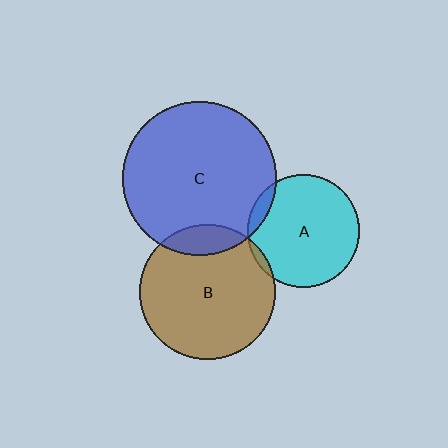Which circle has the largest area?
Circle C (blue).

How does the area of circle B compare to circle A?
Approximately 1.5 times.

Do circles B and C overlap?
Yes.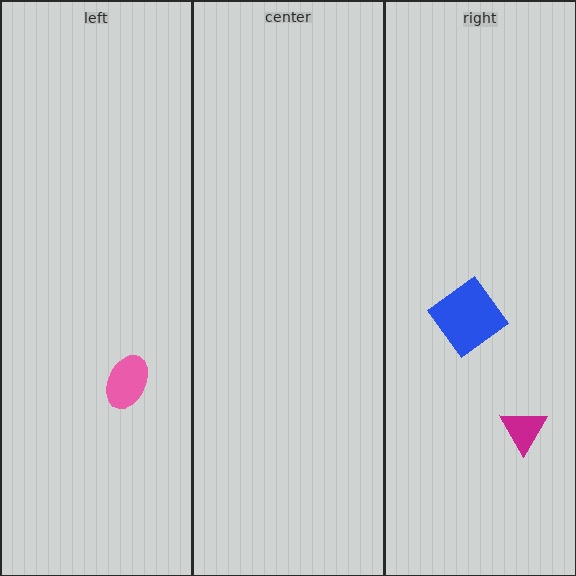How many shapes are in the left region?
1.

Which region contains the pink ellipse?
The left region.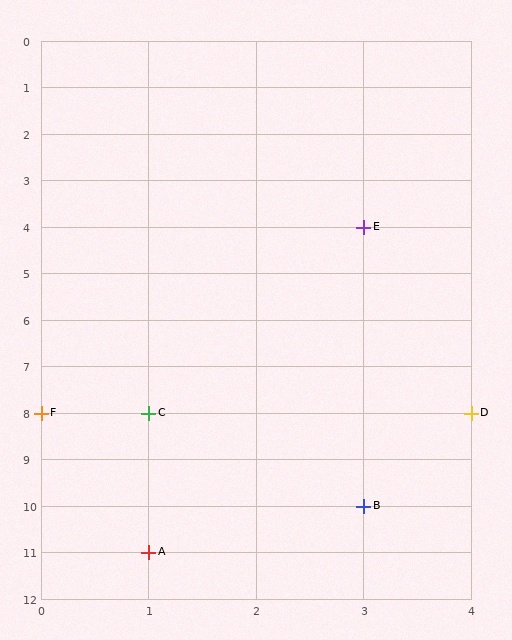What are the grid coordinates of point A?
Point A is at grid coordinates (1, 11).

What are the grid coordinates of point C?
Point C is at grid coordinates (1, 8).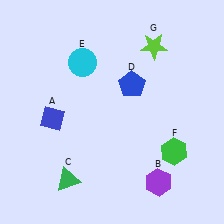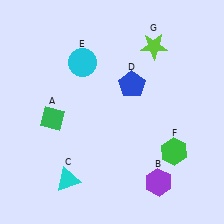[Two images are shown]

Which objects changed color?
A changed from blue to green. C changed from green to cyan.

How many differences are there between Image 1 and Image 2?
There are 2 differences between the two images.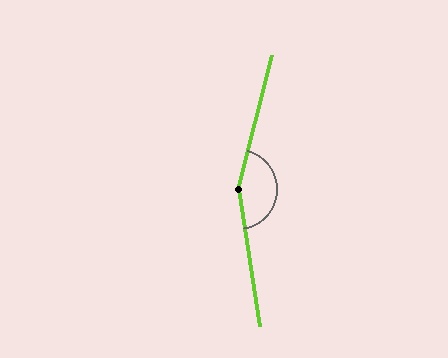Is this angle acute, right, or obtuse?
It is obtuse.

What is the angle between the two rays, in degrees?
Approximately 157 degrees.